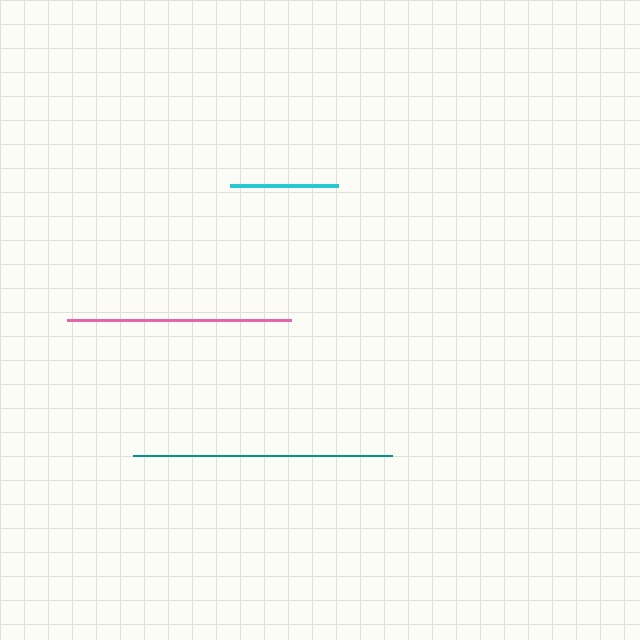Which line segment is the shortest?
The cyan line is the shortest at approximately 108 pixels.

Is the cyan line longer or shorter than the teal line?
The teal line is longer than the cyan line.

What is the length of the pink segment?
The pink segment is approximately 224 pixels long.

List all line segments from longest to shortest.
From longest to shortest: teal, pink, cyan.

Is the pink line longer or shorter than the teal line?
The teal line is longer than the pink line.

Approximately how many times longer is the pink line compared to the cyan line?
The pink line is approximately 2.1 times the length of the cyan line.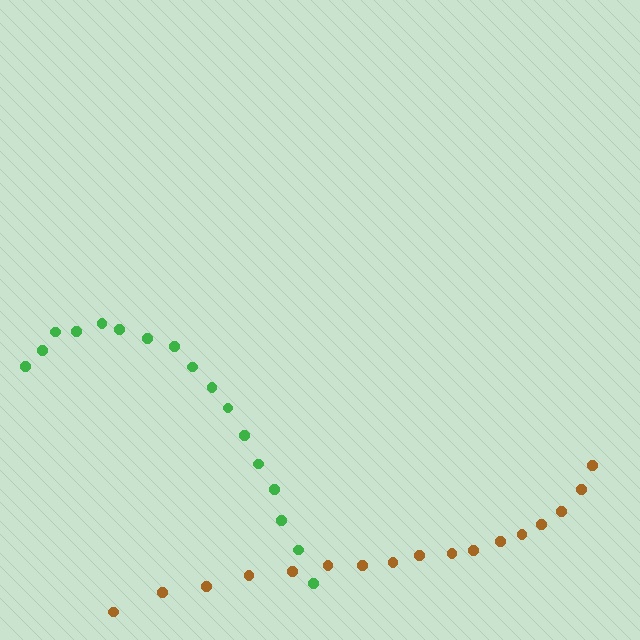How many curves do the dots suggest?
There are 2 distinct paths.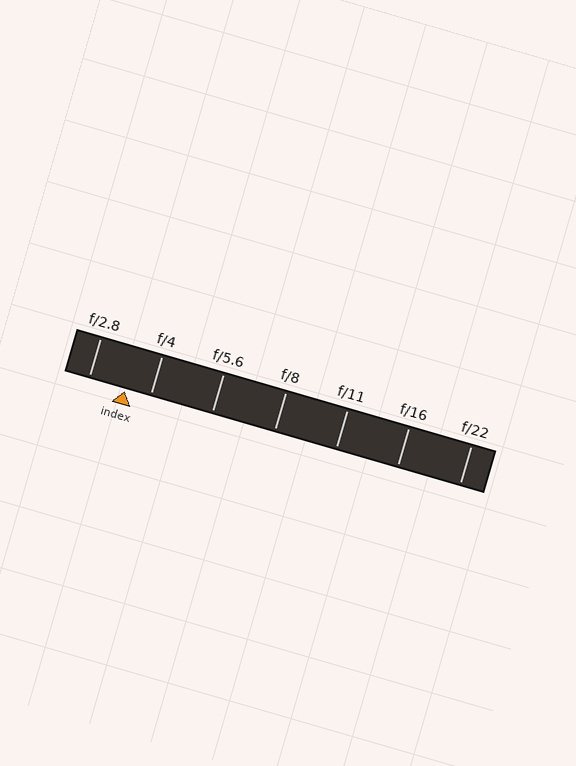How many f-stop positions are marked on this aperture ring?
There are 7 f-stop positions marked.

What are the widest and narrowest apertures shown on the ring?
The widest aperture shown is f/2.8 and the narrowest is f/22.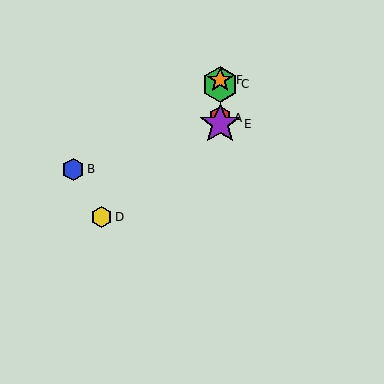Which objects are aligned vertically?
Objects A, C, E, F are aligned vertically.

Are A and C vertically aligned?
Yes, both are at x≈220.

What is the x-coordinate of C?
Object C is at x≈220.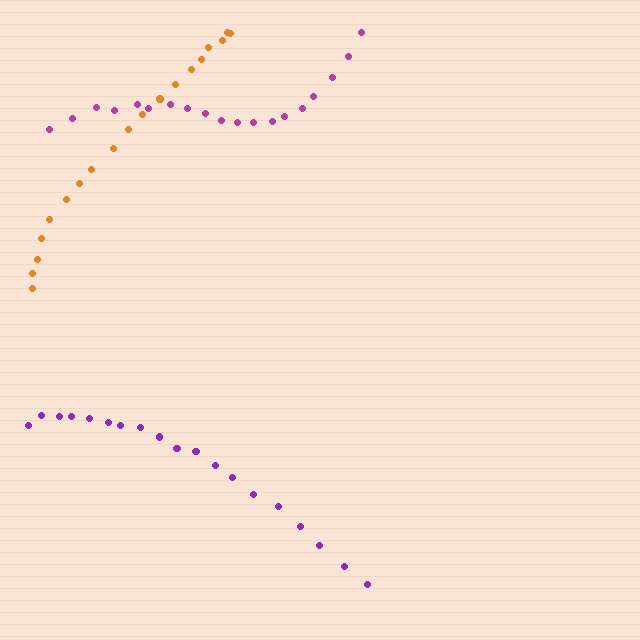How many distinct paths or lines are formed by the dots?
There are 3 distinct paths.